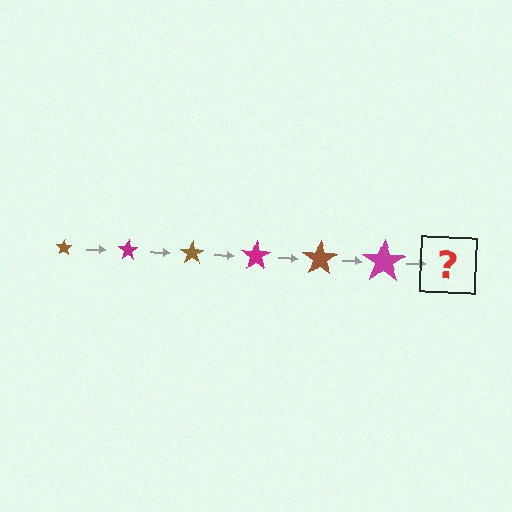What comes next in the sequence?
The next element should be a brown star, larger than the previous one.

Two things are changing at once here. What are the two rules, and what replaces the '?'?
The two rules are that the star grows larger each step and the color cycles through brown and magenta. The '?' should be a brown star, larger than the previous one.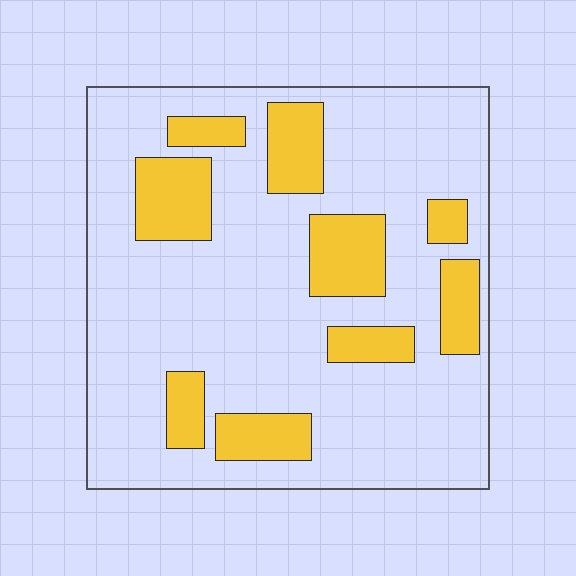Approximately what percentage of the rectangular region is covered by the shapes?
Approximately 25%.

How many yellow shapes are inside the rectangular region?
9.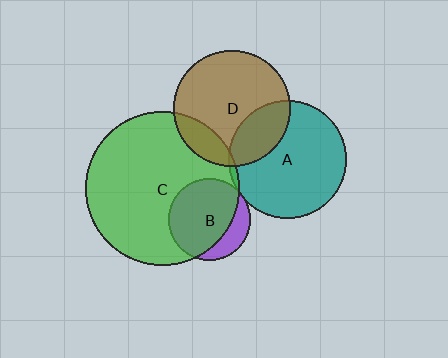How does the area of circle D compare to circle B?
Approximately 2.0 times.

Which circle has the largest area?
Circle C (green).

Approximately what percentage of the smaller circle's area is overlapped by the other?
Approximately 5%.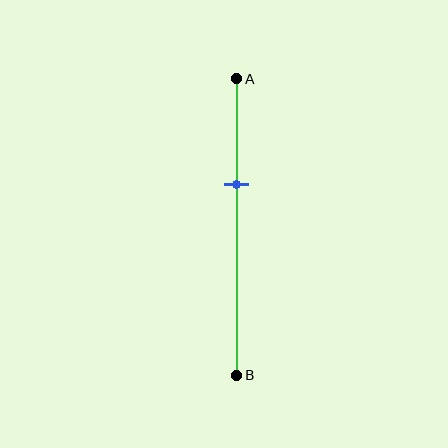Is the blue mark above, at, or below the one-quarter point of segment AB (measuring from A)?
The blue mark is below the one-quarter point of segment AB.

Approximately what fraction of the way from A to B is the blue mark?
The blue mark is approximately 35% of the way from A to B.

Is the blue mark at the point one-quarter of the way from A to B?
No, the mark is at about 35% from A, not at the 25% one-quarter point.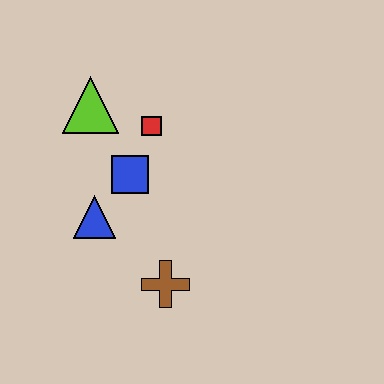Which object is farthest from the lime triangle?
The brown cross is farthest from the lime triangle.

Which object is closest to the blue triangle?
The blue square is closest to the blue triangle.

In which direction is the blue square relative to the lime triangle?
The blue square is below the lime triangle.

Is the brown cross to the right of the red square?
Yes